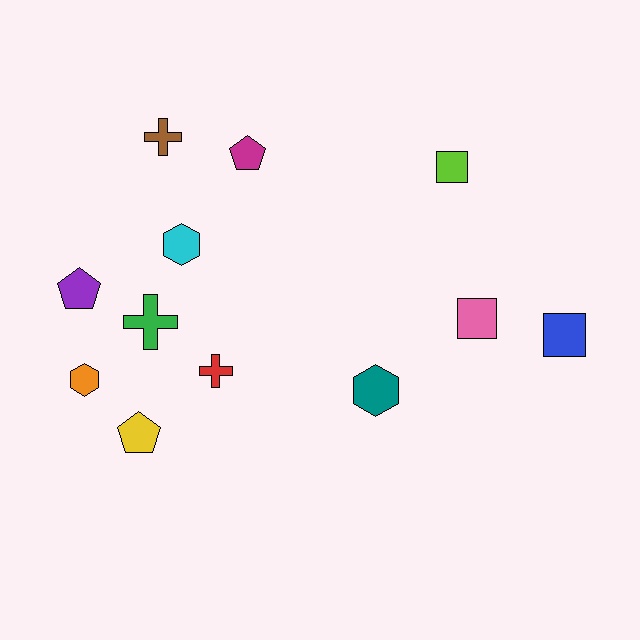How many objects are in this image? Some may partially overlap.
There are 12 objects.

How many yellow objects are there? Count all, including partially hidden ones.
There is 1 yellow object.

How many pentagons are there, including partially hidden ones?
There are 3 pentagons.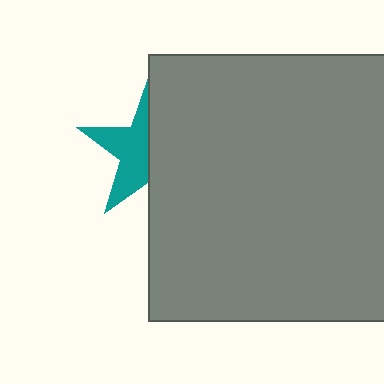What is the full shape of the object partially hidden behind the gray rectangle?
The partially hidden object is a teal star.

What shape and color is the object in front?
The object in front is a gray rectangle.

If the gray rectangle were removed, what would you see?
You would see the complete teal star.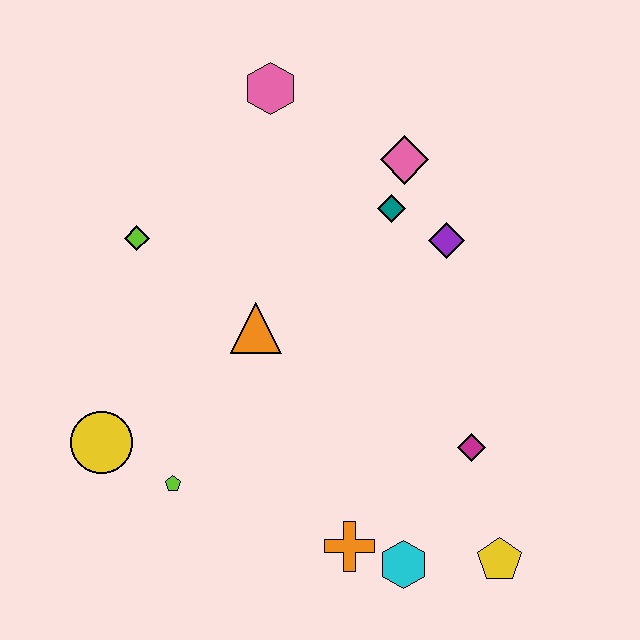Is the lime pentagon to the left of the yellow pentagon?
Yes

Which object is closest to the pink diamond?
The teal diamond is closest to the pink diamond.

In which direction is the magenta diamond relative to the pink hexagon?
The magenta diamond is below the pink hexagon.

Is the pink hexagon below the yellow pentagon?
No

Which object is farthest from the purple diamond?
The yellow circle is farthest from the purple diamond.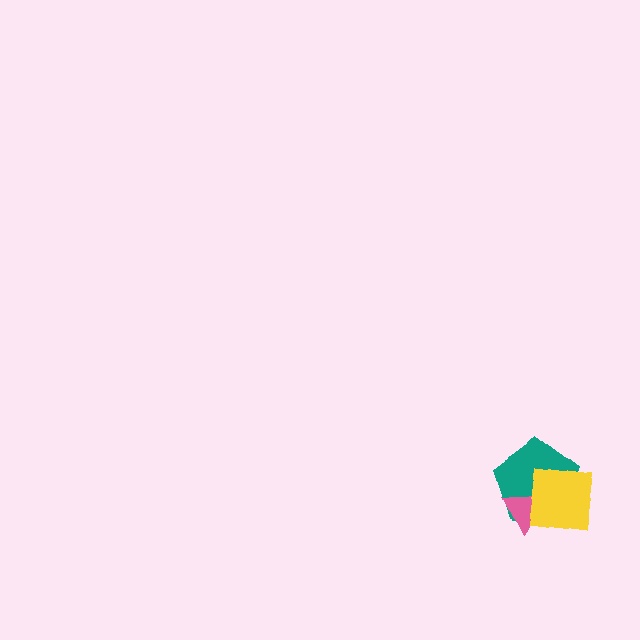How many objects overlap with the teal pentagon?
2 objects overlap with the teal pentagon.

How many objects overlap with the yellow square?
2 objects overlap with the yellow square.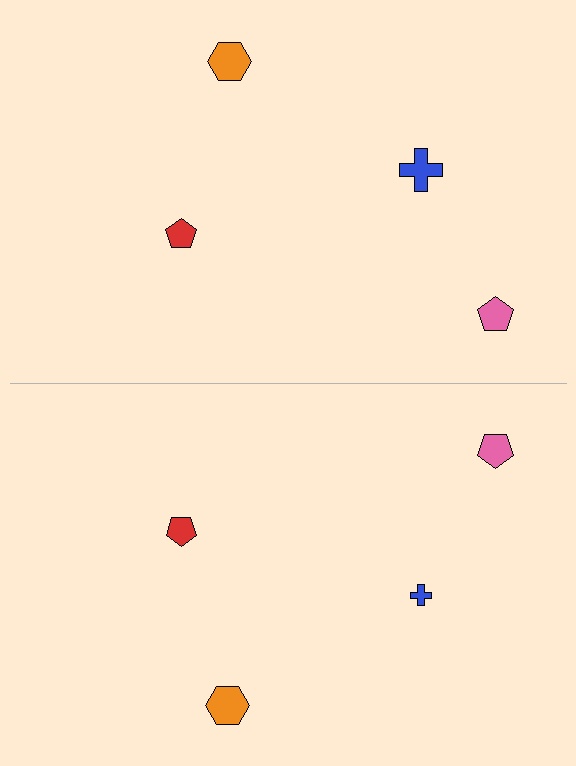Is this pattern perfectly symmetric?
No, the pattern is not perfectly symmetric. The blue cross on the bottom side has a different size than its mirror counterpart.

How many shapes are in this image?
There are 8 shapes in this image.